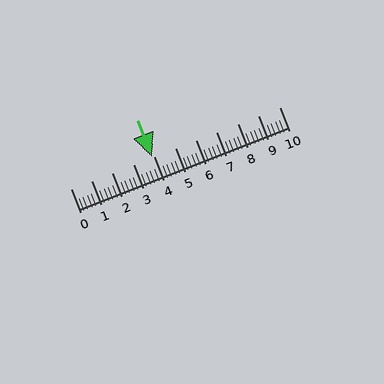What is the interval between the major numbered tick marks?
The major tick marks are spaced 1 units apart.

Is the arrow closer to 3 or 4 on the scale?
The arrow is closer to 4.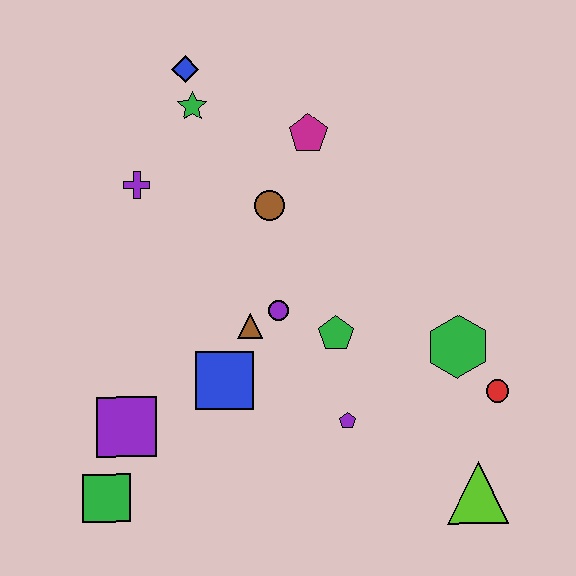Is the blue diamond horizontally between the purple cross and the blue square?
Yes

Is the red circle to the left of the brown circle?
No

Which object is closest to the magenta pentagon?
The brown circle is closest to the magenta pentagon.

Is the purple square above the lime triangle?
Yes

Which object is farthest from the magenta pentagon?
The green square is farthest from the magenta pentagon.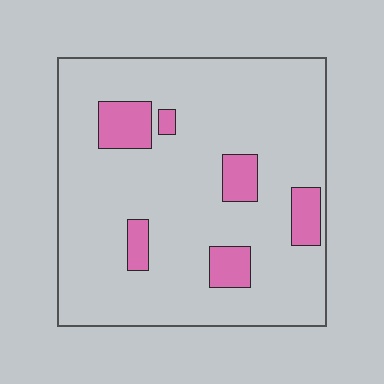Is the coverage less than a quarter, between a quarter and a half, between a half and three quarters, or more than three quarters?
Less than a quarter.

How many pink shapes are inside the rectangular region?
6.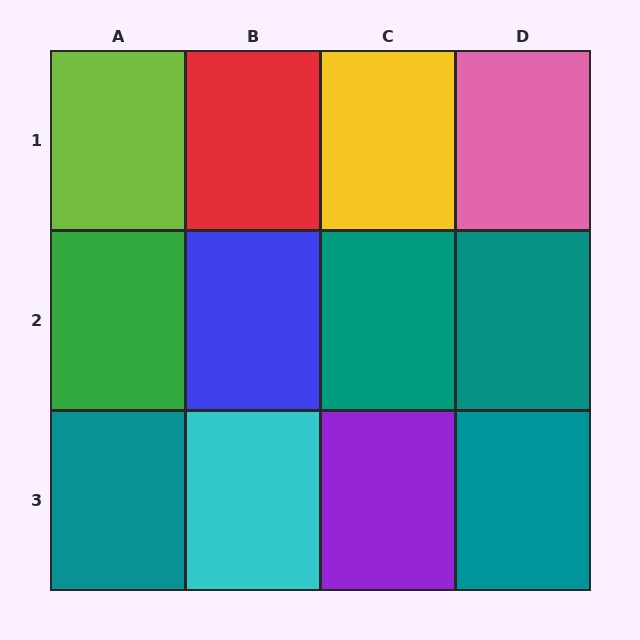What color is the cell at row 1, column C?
Yellow.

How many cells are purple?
1 cell is purple.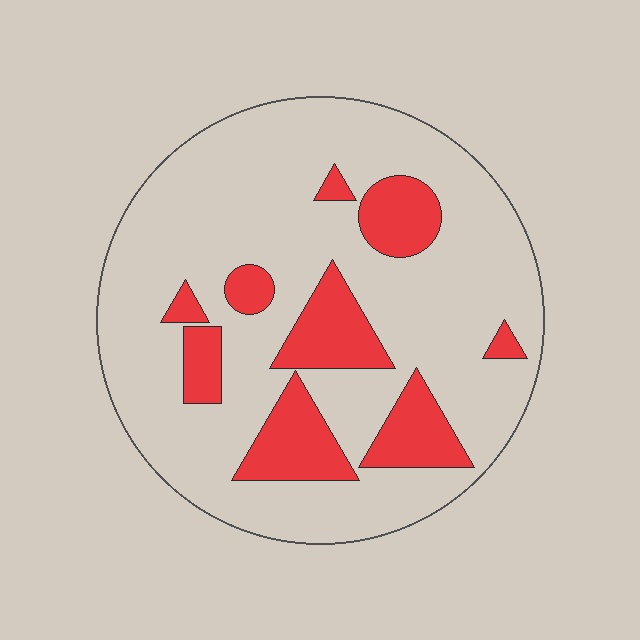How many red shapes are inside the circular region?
9.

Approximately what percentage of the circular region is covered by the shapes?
Approximately 20%.